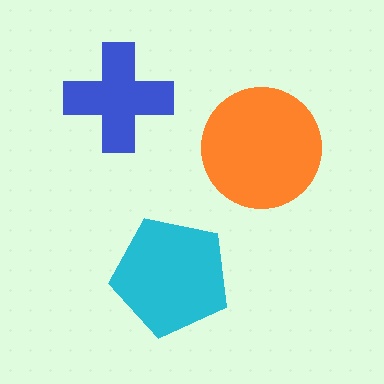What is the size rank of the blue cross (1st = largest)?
3rd.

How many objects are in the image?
There are 3 objects in the image.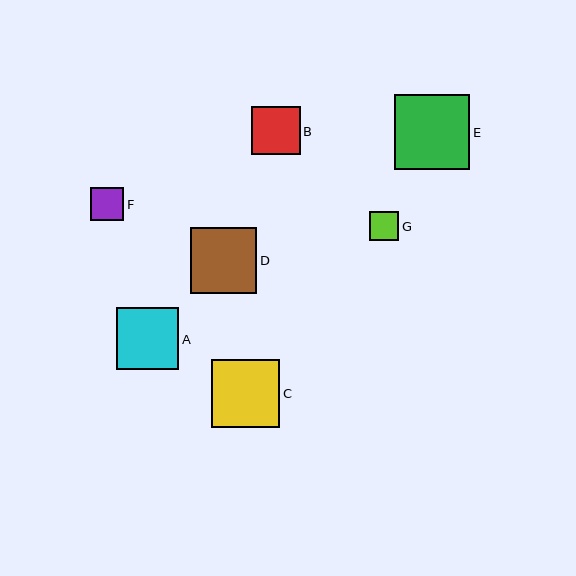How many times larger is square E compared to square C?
Square E is approximately 1.1 times the size of square C.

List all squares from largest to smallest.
From largest to smallest: E, C, D, A, B, F, G.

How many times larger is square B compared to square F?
Square B is approximately 1.5 times the size of square F.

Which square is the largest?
Square E is the largest with a size of approximately 76 pixels.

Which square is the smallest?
Square G is the smallest with a size of approximately 29 pixels.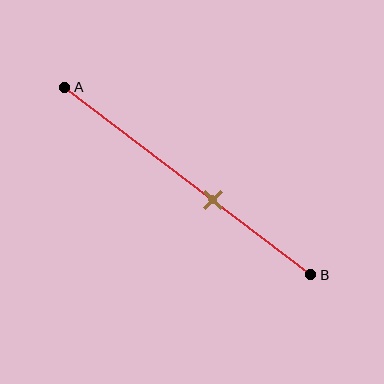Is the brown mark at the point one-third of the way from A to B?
No, the mark is at about 60% from A, not at the 33% one-third point.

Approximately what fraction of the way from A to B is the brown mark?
The brown mark is approximately 60% of the way from A to B.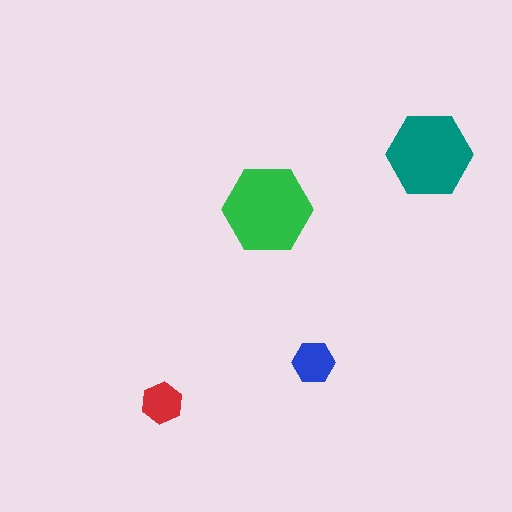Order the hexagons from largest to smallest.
the green one, the teal one, the blue one, the red one.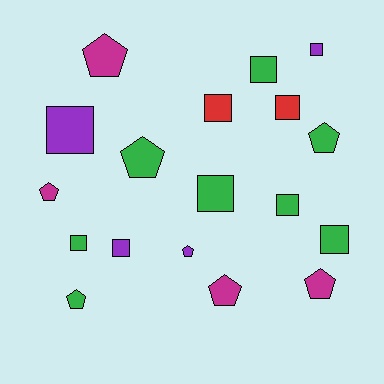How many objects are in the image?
There are 18 objects.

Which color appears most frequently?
Green, with 8 objects.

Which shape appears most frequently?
Square, with 10 objects.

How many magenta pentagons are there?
There are 4 magenta pentagons.